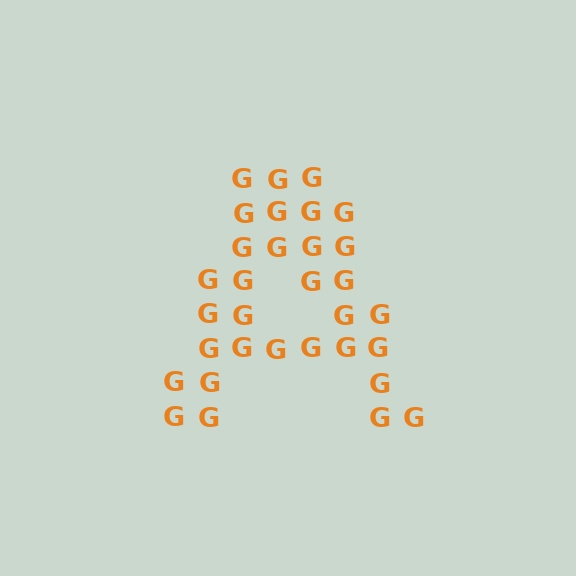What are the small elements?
The small elements are letter G's.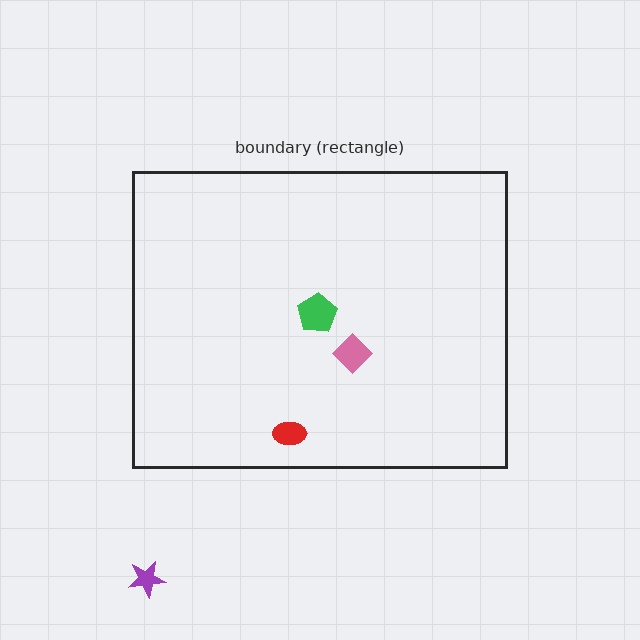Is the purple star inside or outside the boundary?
Outside.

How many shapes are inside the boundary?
3 inside, 1 outside.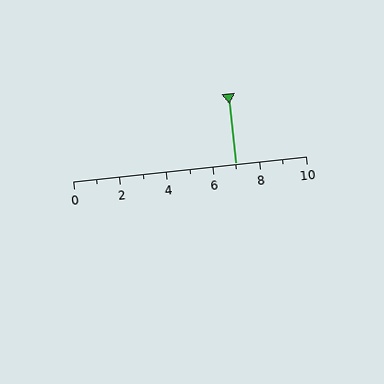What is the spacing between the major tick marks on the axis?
The major ticks are spaced 2 apart.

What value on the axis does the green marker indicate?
The marker indicates approximately 7.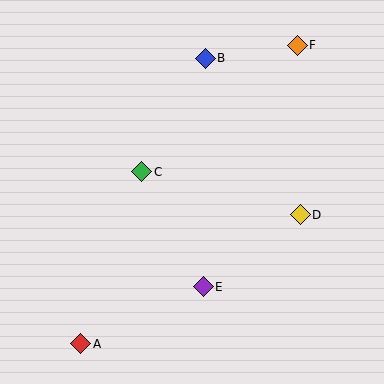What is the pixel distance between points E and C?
The distance between E and C is 130 pixels.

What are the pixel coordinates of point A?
Point A is at (81, 344).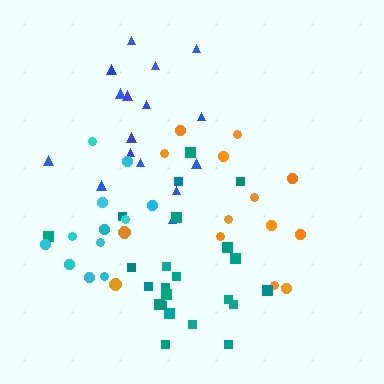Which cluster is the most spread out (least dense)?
Orange.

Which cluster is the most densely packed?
Cyan.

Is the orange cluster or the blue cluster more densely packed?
Blue.